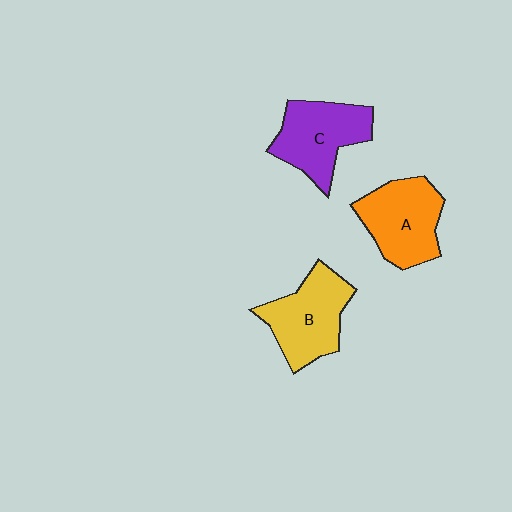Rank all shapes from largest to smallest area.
From largest to smallest: B (yellow), A (orange), C (purple).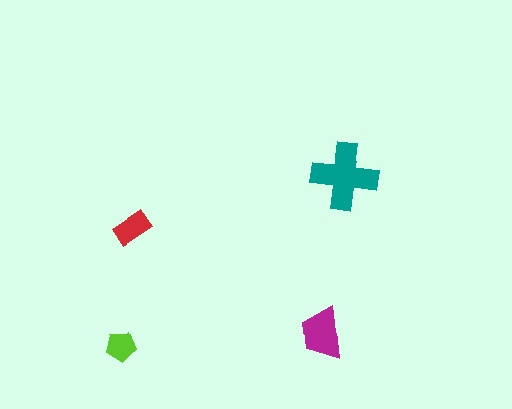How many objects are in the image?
There are 4 objects in the image.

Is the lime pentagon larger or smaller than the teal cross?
Smaller.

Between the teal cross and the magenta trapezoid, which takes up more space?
The teal cross.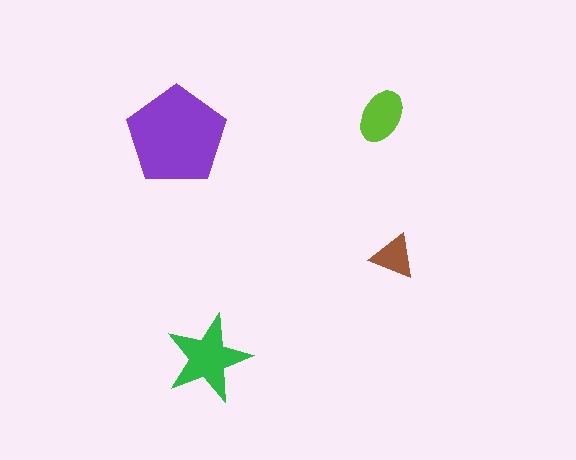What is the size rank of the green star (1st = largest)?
2nd.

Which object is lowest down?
The green star is bottommost.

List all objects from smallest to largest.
The brown triangle, the lime ellipse, the green star, the purple pentagon.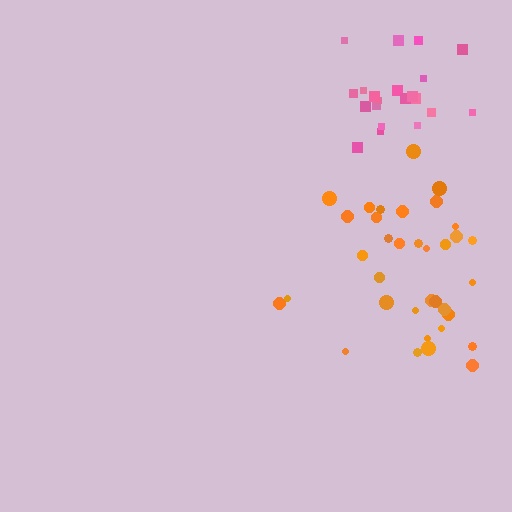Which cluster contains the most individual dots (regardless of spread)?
Orange (35).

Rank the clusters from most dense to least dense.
pink, orange.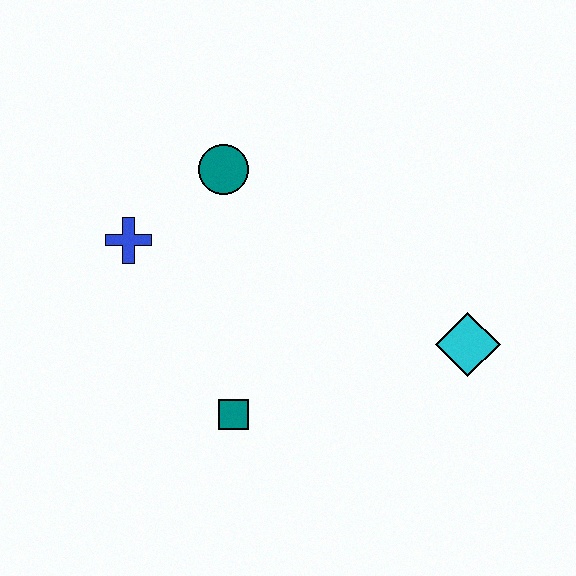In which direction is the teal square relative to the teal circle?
The teal square is below the teal circle.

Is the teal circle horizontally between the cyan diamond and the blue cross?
Yes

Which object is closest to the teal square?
The blue cross is closest to the teal square.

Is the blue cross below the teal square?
No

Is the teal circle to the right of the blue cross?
Yes